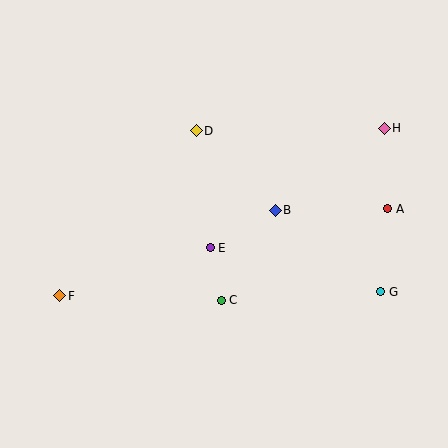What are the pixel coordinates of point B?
Point B is at (275, 210).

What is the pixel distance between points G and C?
The distance between G and C is 160 pixels.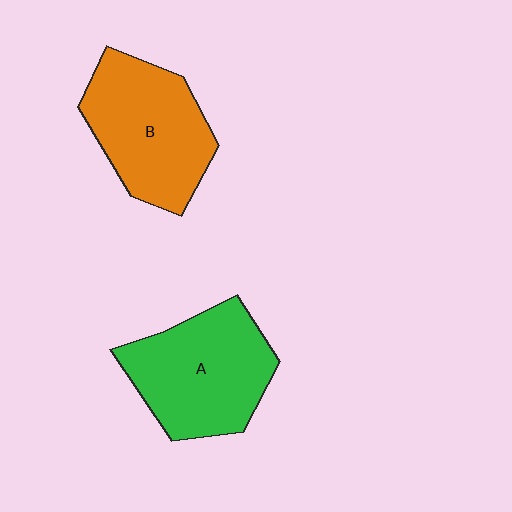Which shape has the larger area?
Shape A (green).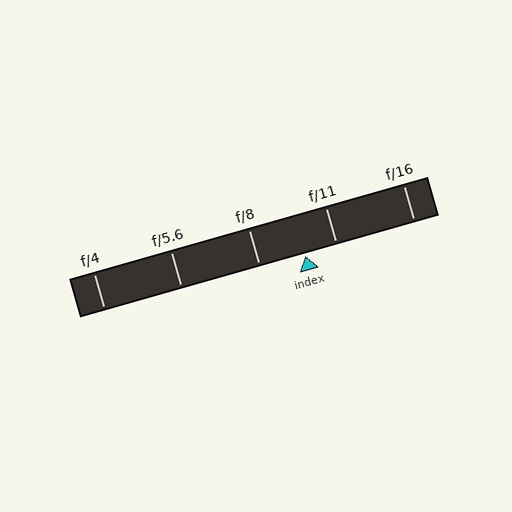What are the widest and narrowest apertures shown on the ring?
The widest aperture shown is f/4 and the narrowest is f/16.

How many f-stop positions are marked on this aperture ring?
There are 5 f-stop positions marked.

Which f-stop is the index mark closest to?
The index mark is closest to f/11.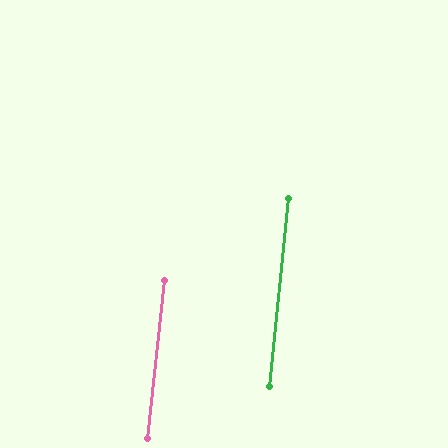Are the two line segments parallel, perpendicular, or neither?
Parallel — their directions differ by only 0.5°.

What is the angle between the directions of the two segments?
Approximately 0 degrees.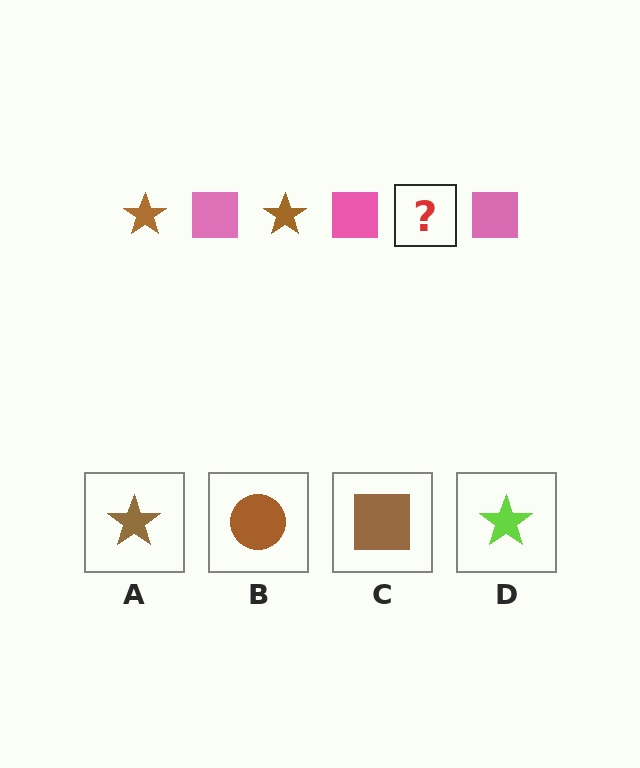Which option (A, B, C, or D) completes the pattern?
A.